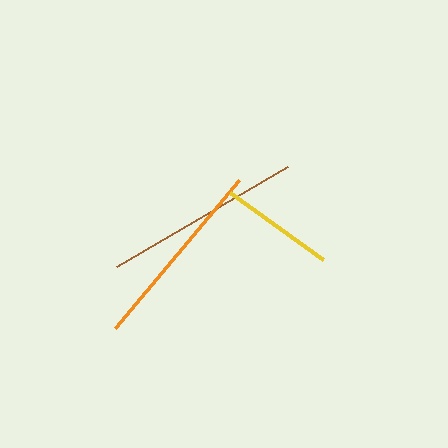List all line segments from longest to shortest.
From longest to shortest: brown, orange, yellow.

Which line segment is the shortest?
The yellow line is the shortest at approximately 114 pixels.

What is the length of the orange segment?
The orange segment is approximately 193 pixels long.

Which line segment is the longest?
The brown line is the longest at approximately 199 pixels.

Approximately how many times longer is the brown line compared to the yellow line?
The brown line is approximately 1.7 times the length of the yellow line.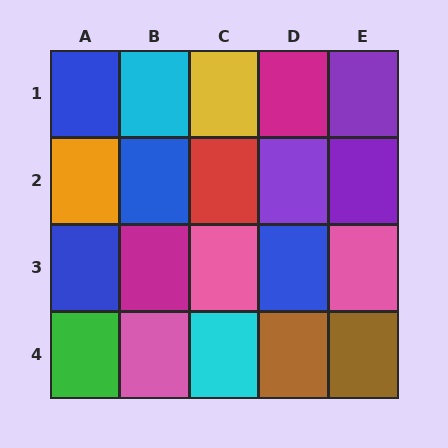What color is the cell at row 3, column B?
Magenta.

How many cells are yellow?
1 cell is yellow.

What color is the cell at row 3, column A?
Blue.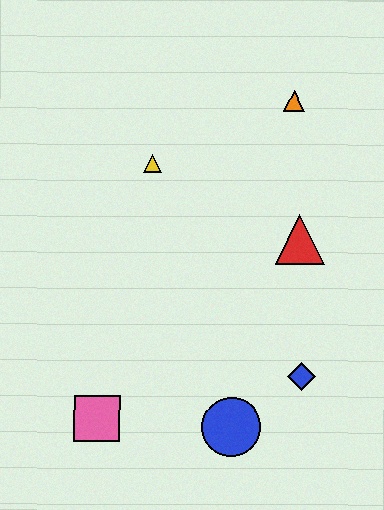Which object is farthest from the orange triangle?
The pink square is farthest from the orange triangle.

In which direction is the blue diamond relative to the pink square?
The blue diamond is to the right of the pink square.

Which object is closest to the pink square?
The blue circle is closest to the pink square.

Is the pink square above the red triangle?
No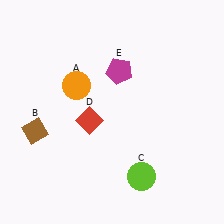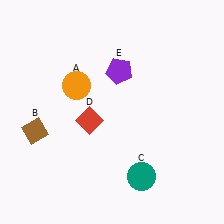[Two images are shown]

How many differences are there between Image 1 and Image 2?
There are 2 differences between the two images.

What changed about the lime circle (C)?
In Image 1, C is lime. In Image 2, it changed to teal.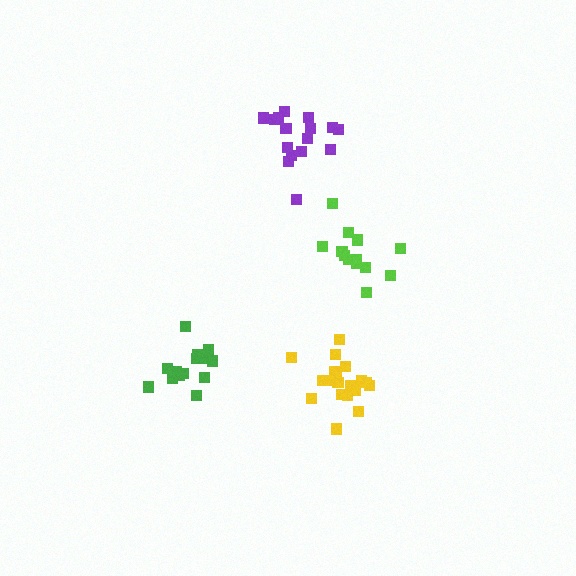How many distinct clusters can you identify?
There are 4 distinct clusters.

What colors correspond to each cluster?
The clusters are colored: lime, green, yellow, purple.